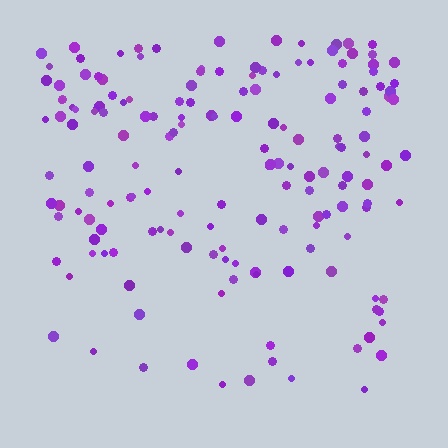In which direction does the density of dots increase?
From bottom to top, with the top side densest.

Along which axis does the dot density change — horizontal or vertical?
Vertical.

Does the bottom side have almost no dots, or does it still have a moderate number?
Still a moderate number, just noticeably fewer than the top.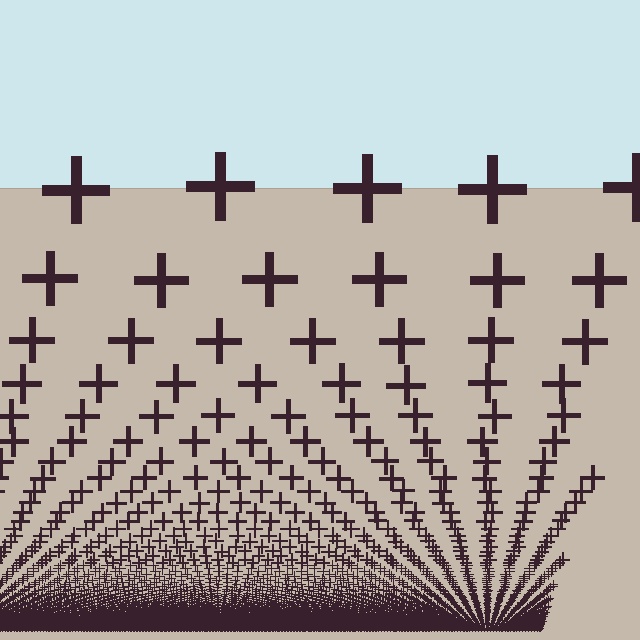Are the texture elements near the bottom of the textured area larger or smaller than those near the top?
Smaller. The gradient is inverted — elements near the bottom are smaller and denser.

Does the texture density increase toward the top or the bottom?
Density increases toward the bottom.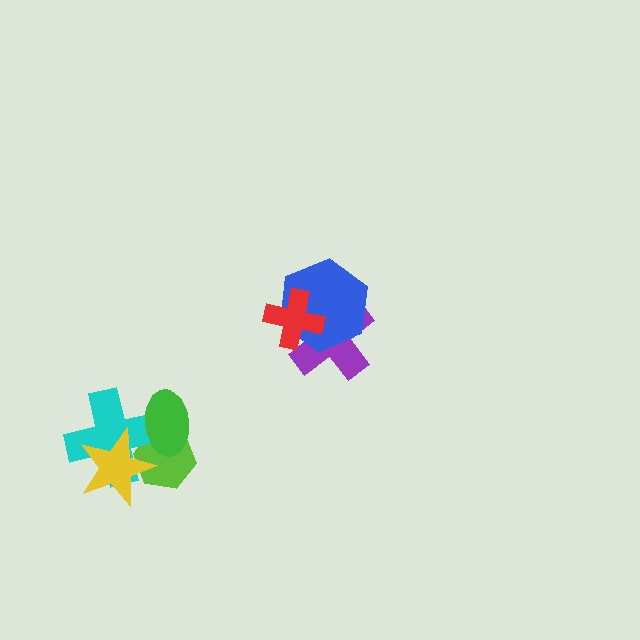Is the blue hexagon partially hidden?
Yes, it is partially covered by another shape.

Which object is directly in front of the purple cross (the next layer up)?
The blue hexagon is directly in front of the purple cross.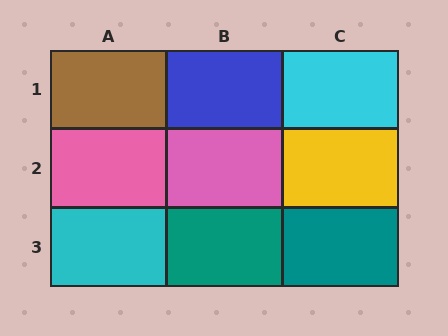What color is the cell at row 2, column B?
Pink.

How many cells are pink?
2 cells are pink.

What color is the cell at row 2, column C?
Yellow.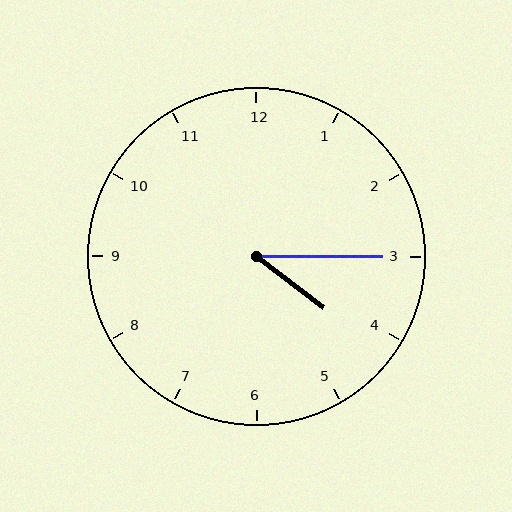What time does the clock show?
4:15.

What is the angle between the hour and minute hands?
Approximately 38 degrees.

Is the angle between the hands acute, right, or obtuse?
It is acute.